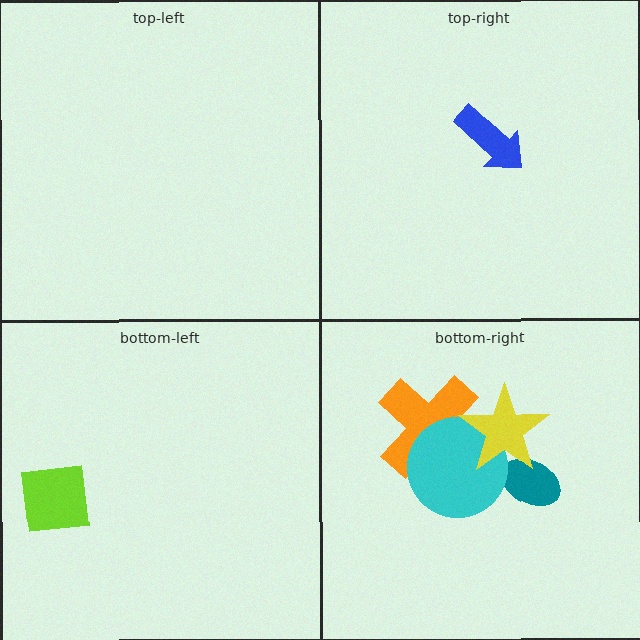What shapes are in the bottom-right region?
The orange cross, the teal ellipse, the cyan circle, the yellow star.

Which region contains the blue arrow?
The top-right region.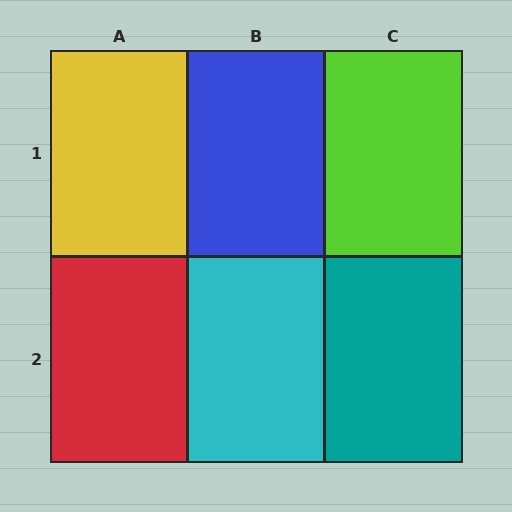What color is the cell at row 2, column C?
Teal.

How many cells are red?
1 cell is red.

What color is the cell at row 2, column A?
Red.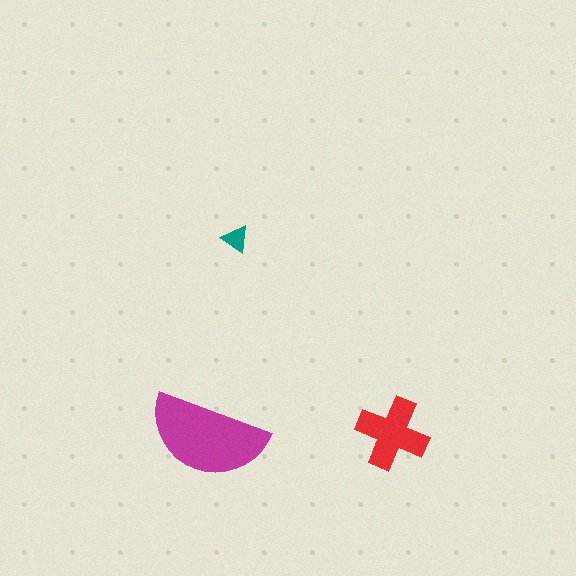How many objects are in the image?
There are 3 objects in the image.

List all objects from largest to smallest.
The magenta semicircle, the red cross, the teal triangle.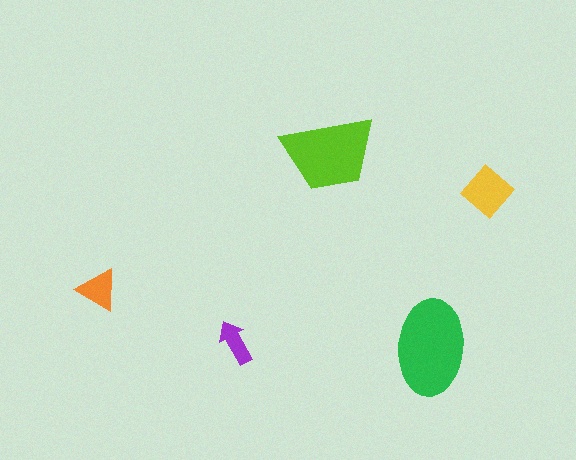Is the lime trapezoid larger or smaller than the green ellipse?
Smaller.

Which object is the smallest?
The purple arrow.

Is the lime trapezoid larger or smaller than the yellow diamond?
Larger.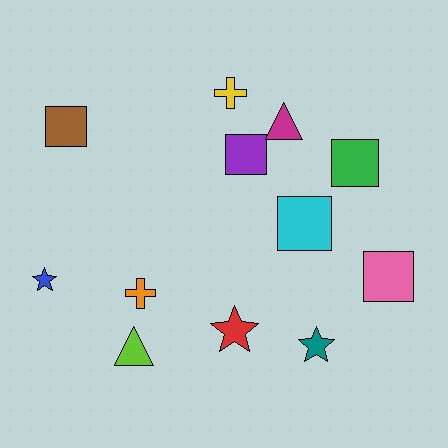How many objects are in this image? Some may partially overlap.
There are 12 objects.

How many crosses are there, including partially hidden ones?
There are 2 crosses.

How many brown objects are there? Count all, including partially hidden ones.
There is 1 brown object.